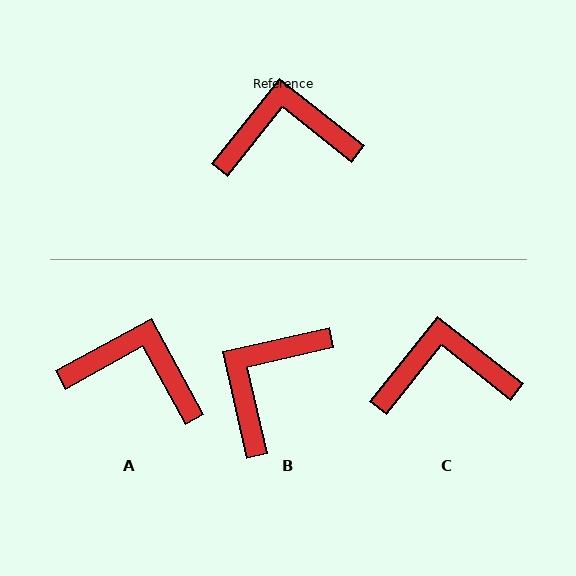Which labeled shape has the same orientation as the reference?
C.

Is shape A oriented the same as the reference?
No, it is off by about 23 degrees.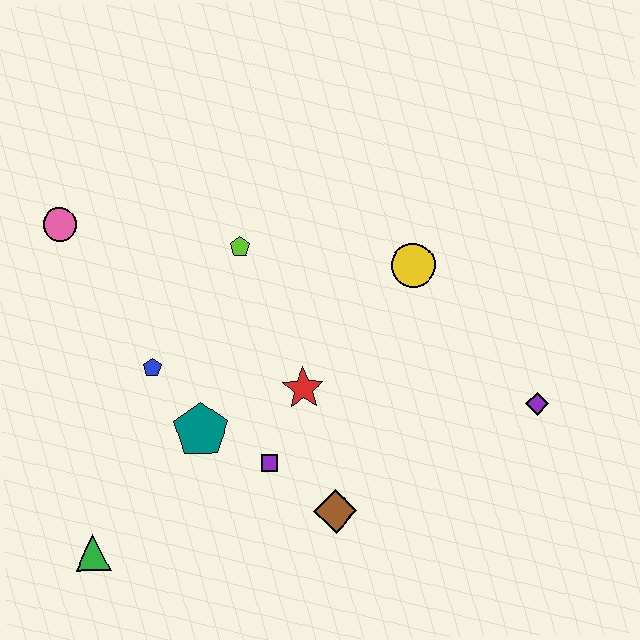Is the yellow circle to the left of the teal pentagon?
No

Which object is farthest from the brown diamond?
The pink circle is farthest from the brown diamond.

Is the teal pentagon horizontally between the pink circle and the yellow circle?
Yes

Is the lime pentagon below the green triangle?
No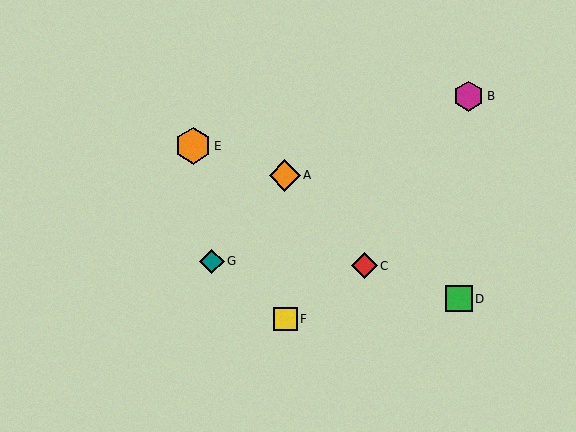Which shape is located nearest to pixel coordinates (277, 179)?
The orange diamond (labeled A) at (285, 175) is nearest to that location.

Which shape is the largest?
The orange hexagon (labeled E) is the largest.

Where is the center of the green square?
The center of the green square is at (459, 299).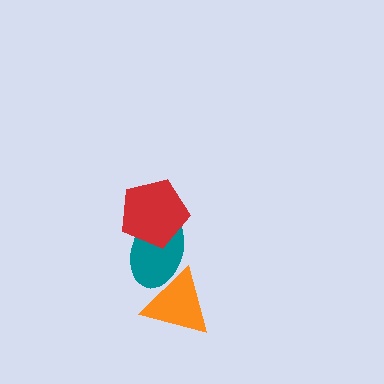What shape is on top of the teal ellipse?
The red pentagon is on top of the teal ellipse.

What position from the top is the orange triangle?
The orange triangle is 3rd from the top.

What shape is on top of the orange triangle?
The teal ellipse is on top of the orange triangle.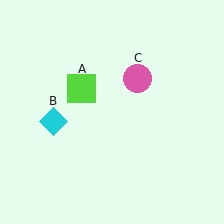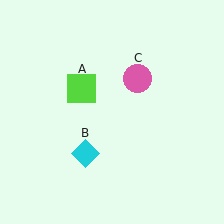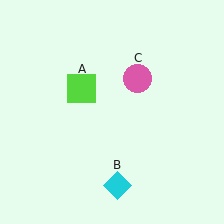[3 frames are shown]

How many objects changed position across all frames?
1 object changed position: cyan diamond (object B).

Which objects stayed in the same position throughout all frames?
Lime square (object A) and pink circle (object C) remained stationary.